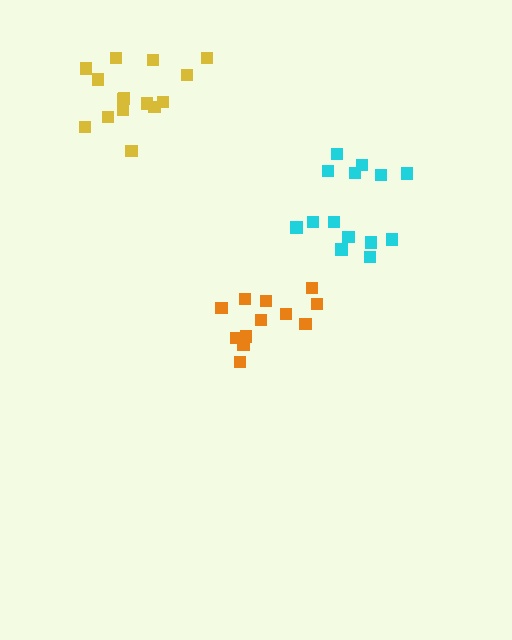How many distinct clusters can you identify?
There are 3 distinct clusters.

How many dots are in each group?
Group 1: 14 dots, Group 2: 12 dots, Group 3: 15 dots (41 total).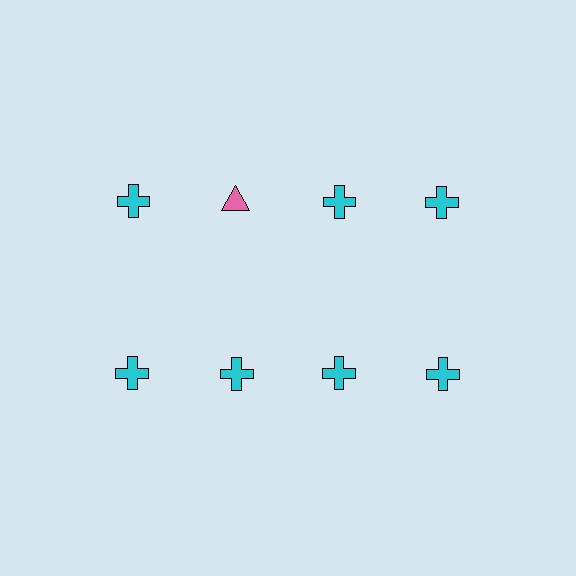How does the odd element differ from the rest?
It differs in both color (pink instead of cyan) and shape (triangle instead of cross).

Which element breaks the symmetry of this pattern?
The pink triangle in the top row, second from left column breaks the symmetry. All other shapes are cyan crosses.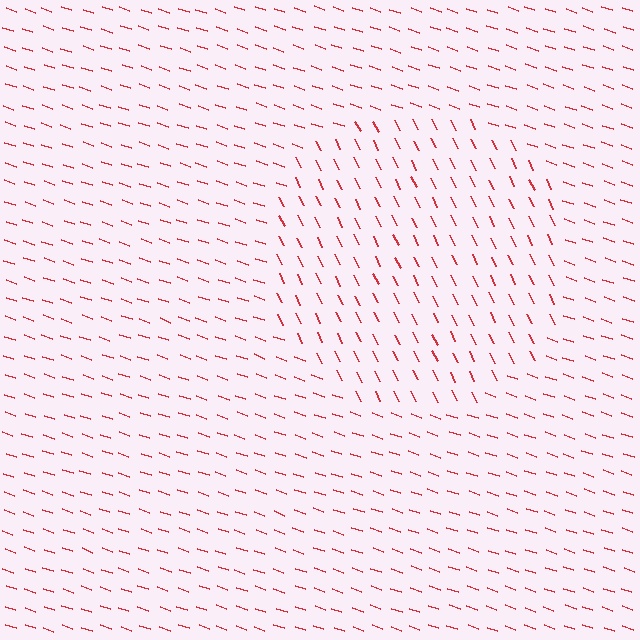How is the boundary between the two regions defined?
The boundary is defined purely by a change in line orientation (approximately 45 degrees difference). All lines are the same color and thickness.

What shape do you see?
I see a circle.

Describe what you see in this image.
The image is filled with small red line segments. A circle region in the image has lines oriented differently from the surrounding lines, creating a visible texture boundary.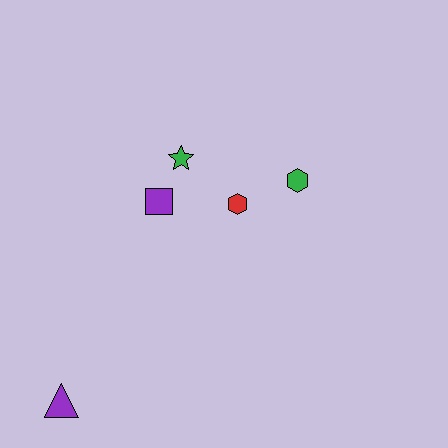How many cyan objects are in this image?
There are no cyan objects.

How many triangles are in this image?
There is 1 triangle.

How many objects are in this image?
There are 5 objects.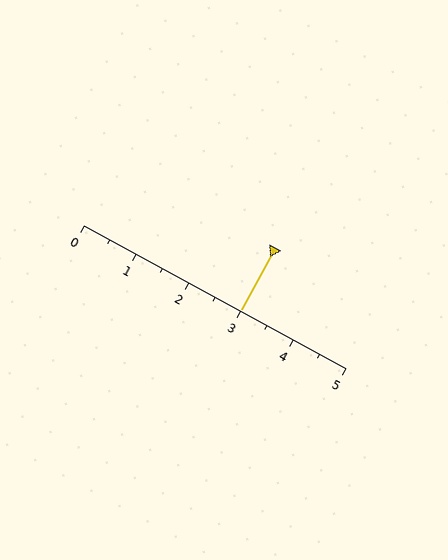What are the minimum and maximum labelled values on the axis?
The axis runs from 0 to 5.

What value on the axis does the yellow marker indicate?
The marker indicates approximately 3.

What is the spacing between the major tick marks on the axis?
The major ticks are spaced 1 apart.